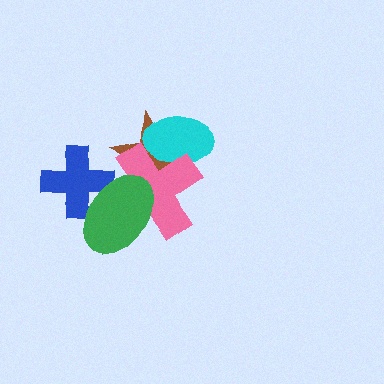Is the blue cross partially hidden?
Yes, it is partially covered by another shape.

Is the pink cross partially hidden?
Yes, it is partially covered by another shape.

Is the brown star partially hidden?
Yes, it is partially covered by another shape.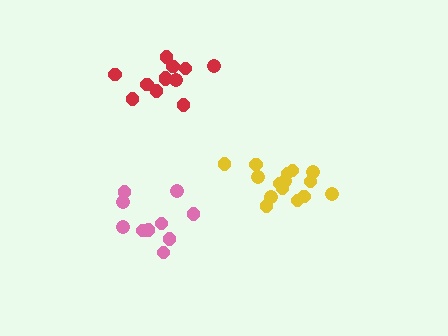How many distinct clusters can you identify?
There are 3 distinct clusters.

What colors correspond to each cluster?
The clusters are colored: pink, yellow, red.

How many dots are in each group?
Group 1: 10 dots, Group 2: 15 dots, Group 3: 12 dots (37 total).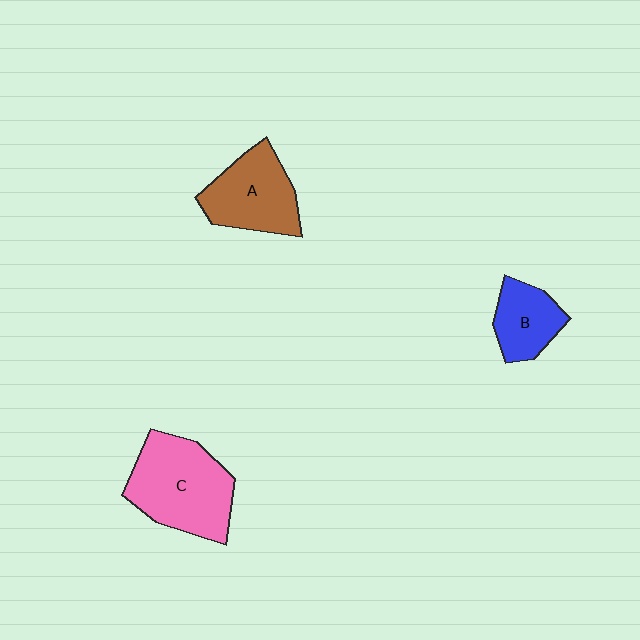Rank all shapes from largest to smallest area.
From largest to smallest: C (pink), A (brown), B (blue).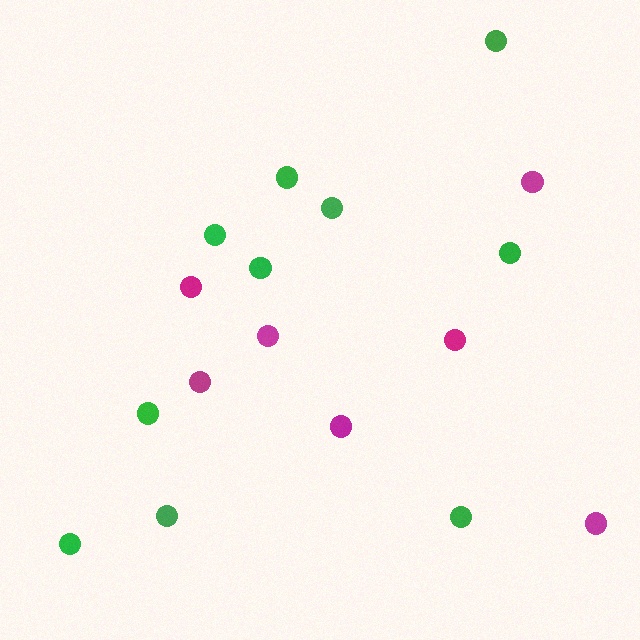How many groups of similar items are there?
There are 2 groups: one group of green circles (10) and one group of magenta circles (7).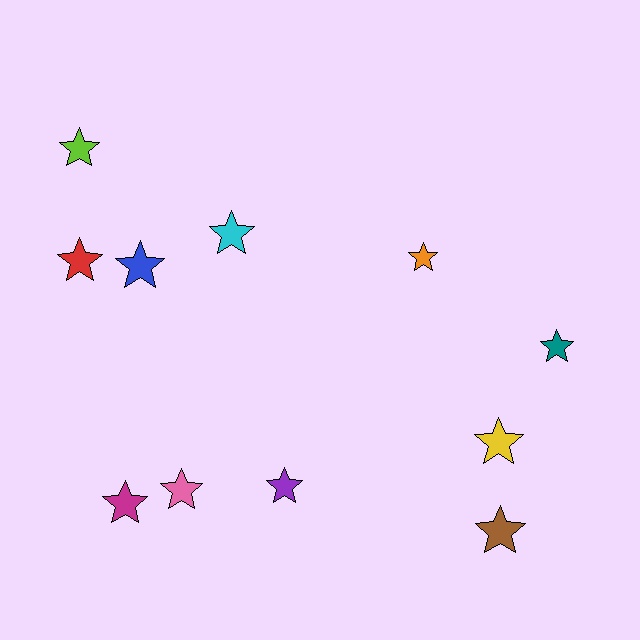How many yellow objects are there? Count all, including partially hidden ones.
There is 1 yellow object.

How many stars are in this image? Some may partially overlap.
There are 11 stars.